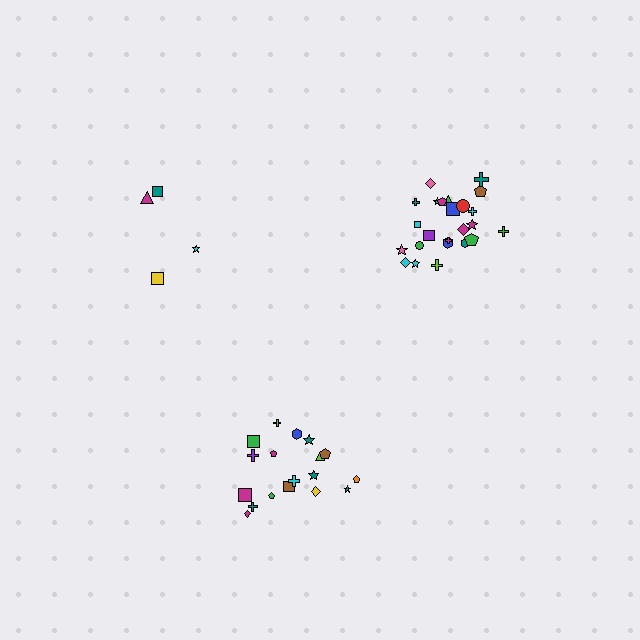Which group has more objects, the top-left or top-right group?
The top-right group.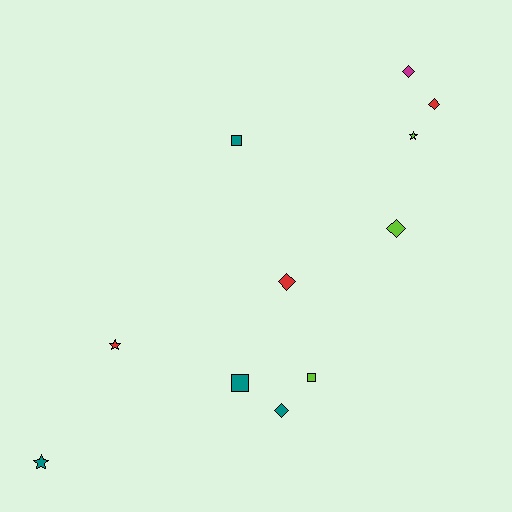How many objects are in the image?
There are 11 objects.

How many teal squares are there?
There are 2 teal squares.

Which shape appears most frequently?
Diamond, with 5 objects.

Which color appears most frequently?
Teal, with 4 objects.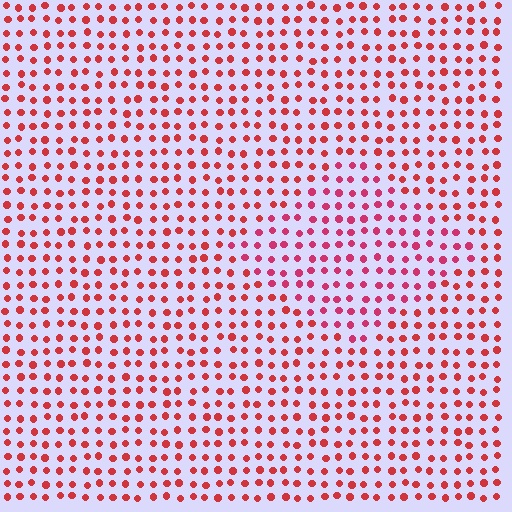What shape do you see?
I see a diamond.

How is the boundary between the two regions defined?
The boundary is defined purely by a slight shift in hue (about 20 degrees). Spacing, size, and orientation are identical on both sides.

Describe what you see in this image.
The image is filled with small red elements in a uniform arrangement. A diamond-shaped region is visible where the elements are tinted to a slightly different hue, forming a subtle color boundary.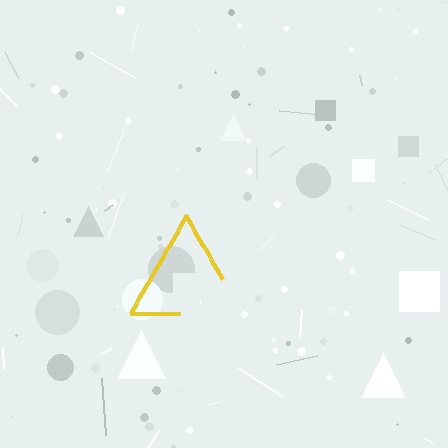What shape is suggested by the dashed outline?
The dashed outline suggests a triangle.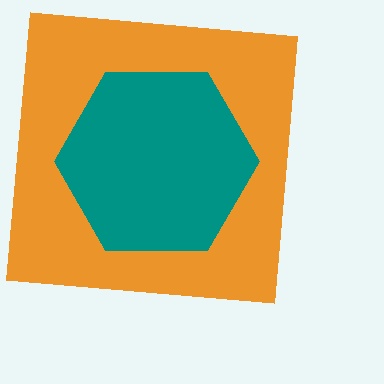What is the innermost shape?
The teal hexagon.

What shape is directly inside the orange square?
The teal hexagon.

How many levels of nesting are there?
2.